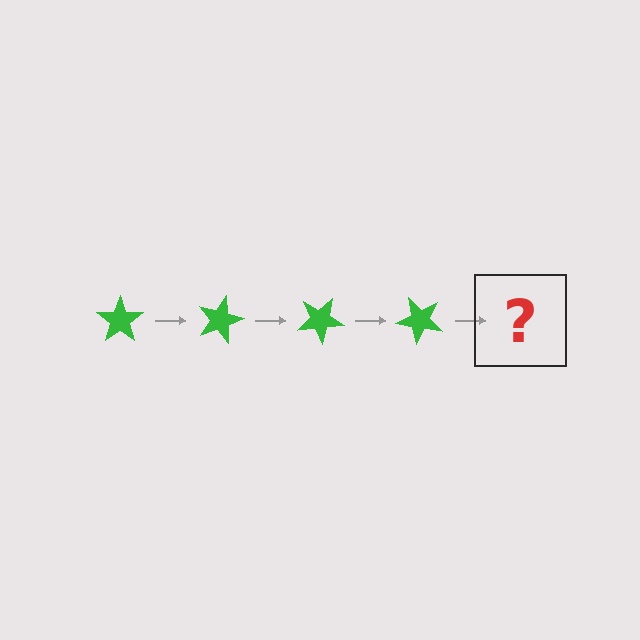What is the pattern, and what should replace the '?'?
The pattern is that the star rotates 15 degrees each step. The '?' should be a green star rotated 60 degrees.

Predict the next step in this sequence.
The next step is a green star rotated 60 degrees.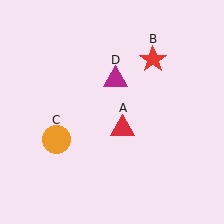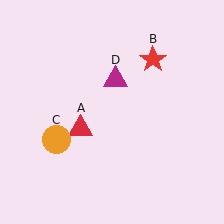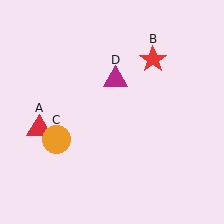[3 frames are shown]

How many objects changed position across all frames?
1 object changed position: red triangle (object A).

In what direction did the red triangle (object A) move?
The red triangle (object A) moved left.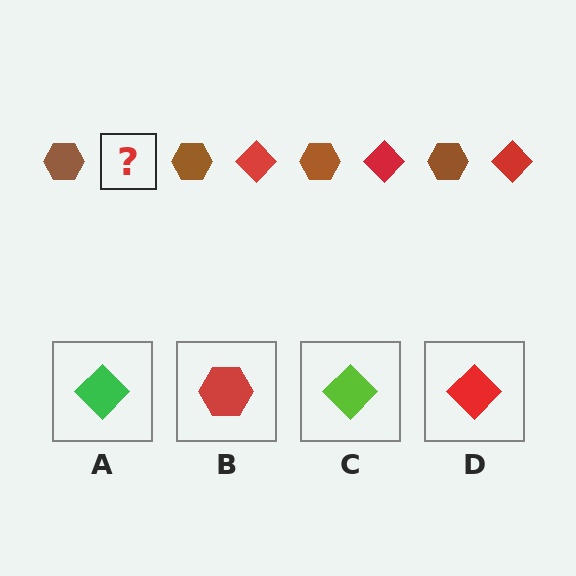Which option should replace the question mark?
Option D.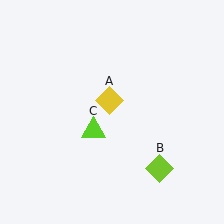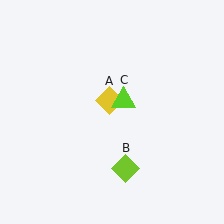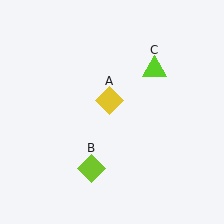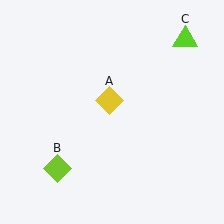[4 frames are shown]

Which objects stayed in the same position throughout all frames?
Yellow diamond (object A) remained stationary.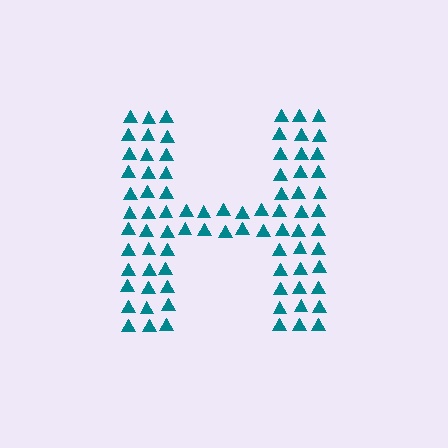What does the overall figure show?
The overall figure shows the letter H.